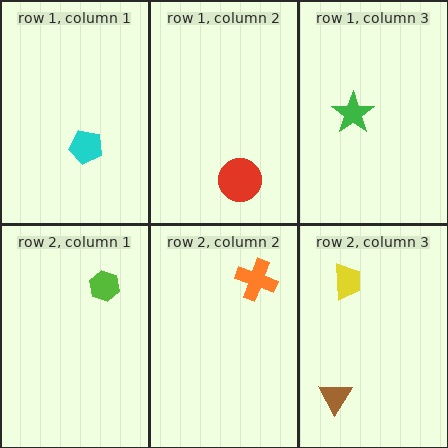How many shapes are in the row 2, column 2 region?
1.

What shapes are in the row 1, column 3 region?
The green star.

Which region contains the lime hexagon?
The row 2, column 1 region.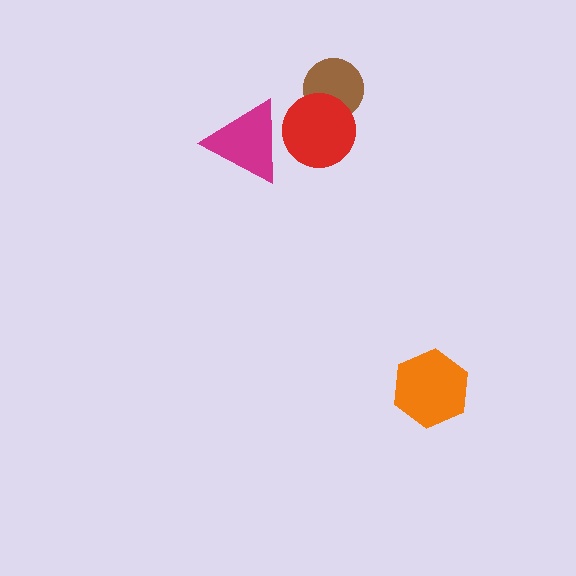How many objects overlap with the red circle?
2 objects overlap with the red circle.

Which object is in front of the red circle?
The magenta triangle is in front of the red circle.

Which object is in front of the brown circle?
The red circle is in front of the brown circle.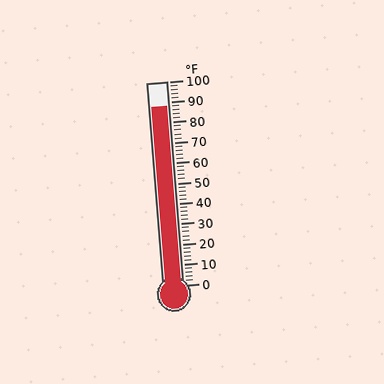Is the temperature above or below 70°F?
The temperature is above 70°F.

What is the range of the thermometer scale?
The thermometer scale ranges from 0°F to 100°F.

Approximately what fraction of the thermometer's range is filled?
The thermometer is filled to approximately 90% of its range.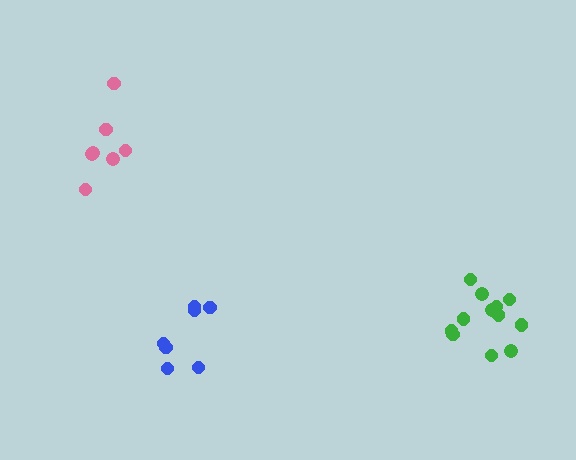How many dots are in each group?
Group 1: 7 dots, Group 2: 7 dots, Group 3: 12 dots (26 total).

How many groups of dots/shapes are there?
There are 3 groups.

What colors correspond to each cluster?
The clusters are colored: pink, blue, green.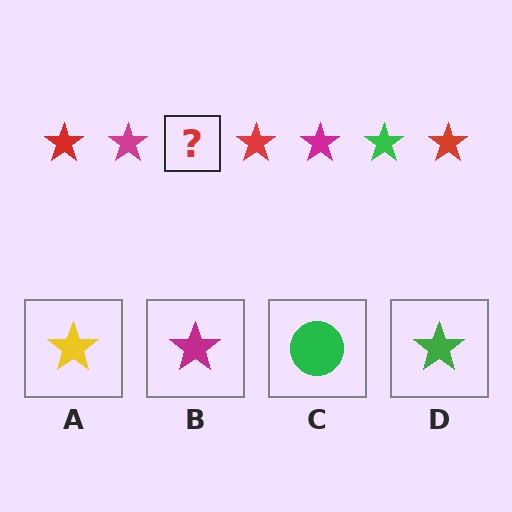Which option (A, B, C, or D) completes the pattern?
D.